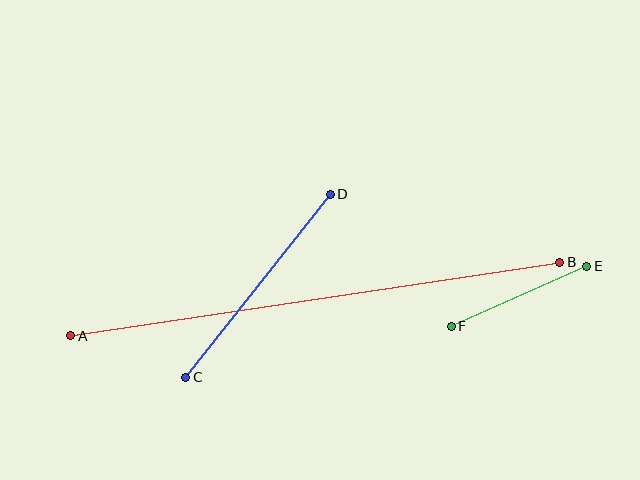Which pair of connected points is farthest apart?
Points A and B are farthest apart.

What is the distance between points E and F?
The distance is approximately 148 pixels.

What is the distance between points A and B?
The distance is approximately 494 pixels.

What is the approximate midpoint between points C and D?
The midpoint is at approximately (258, 286) pixels.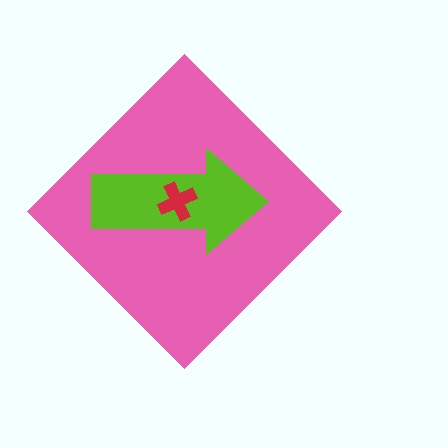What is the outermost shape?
The pink diamond.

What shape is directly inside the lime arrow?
The red cross.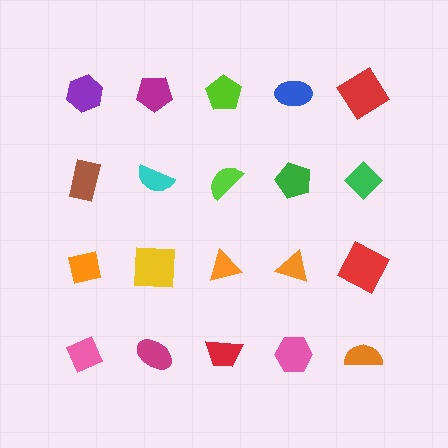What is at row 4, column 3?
A red trapezoid.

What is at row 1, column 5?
A red diamond.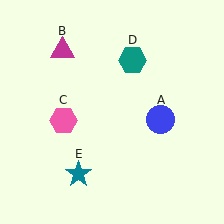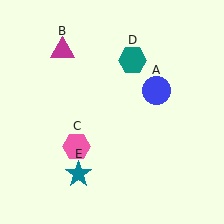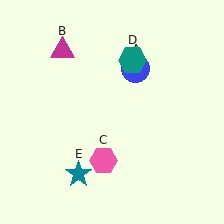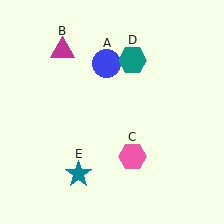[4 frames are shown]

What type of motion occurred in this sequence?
The blue circle (object A), pink hexagon (object C) rotated counterclockwise around the center of the scene.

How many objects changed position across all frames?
2 objects changed position: blue circle (object A), pink hexagon (object C).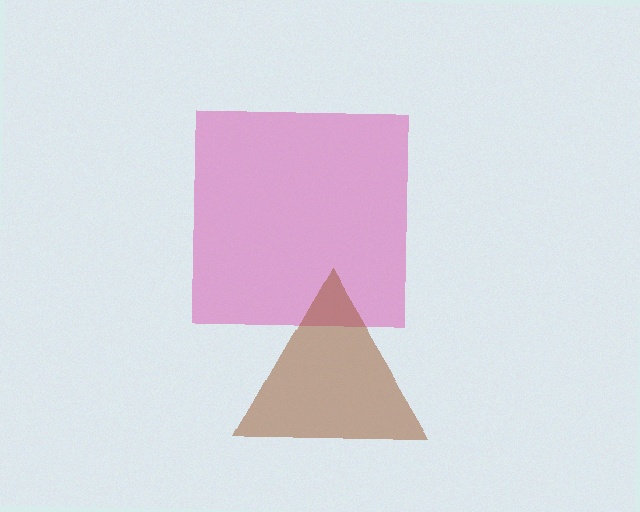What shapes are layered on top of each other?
The layered shapes are: a magenta square, a brown triangle.